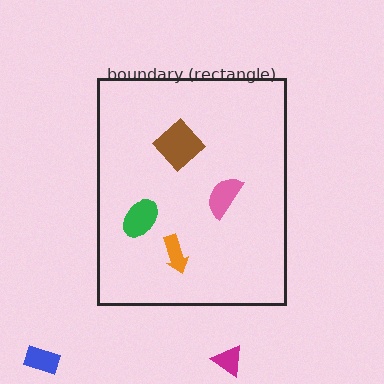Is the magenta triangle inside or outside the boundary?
Outside.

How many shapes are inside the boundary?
4 inside, 2 outside.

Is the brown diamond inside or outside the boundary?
Inside.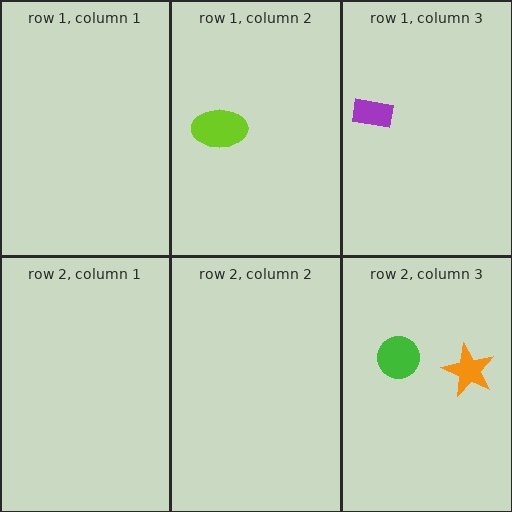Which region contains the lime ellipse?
The row 1, column 2 region.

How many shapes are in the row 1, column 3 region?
1.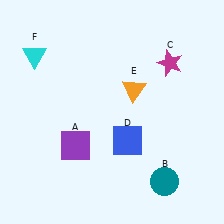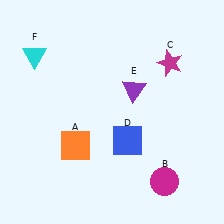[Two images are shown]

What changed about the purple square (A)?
In Image 1, A is purple. In Image 2, it changed to orange.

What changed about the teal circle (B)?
In Image 1, B is teal. In Image 2, it changed to magenta.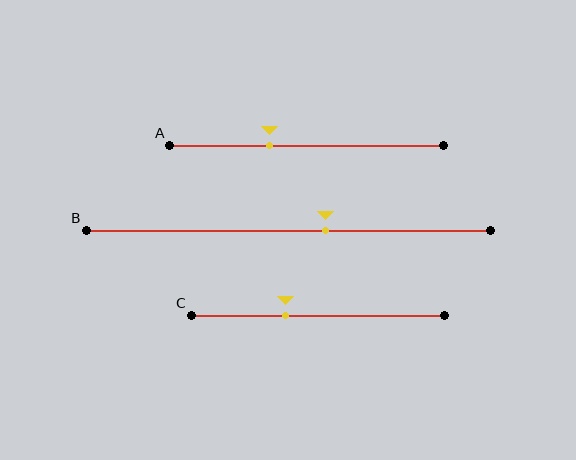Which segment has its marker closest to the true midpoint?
Segment B has its marker closest to the true midpoint.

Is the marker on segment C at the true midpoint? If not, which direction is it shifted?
No, the marker on segment C is shifted to the left by about 13% of the segment length.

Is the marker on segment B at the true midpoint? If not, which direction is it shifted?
No, the marker on segment B is shifted to the right by about 9% of the segment length.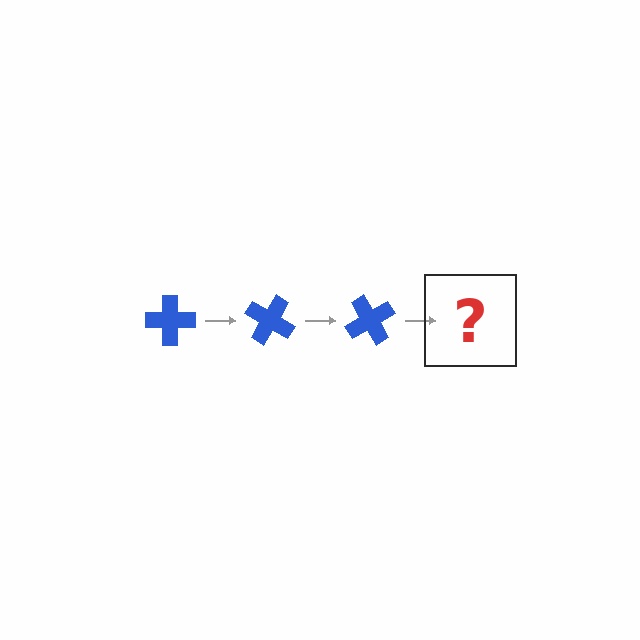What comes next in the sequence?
The next element should be a blue cross rotated 90 degrees.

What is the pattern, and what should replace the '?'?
The pattern is that the cross rotates 30 degrees each step. The '?' should be a blue cross rotated 90 degrees.